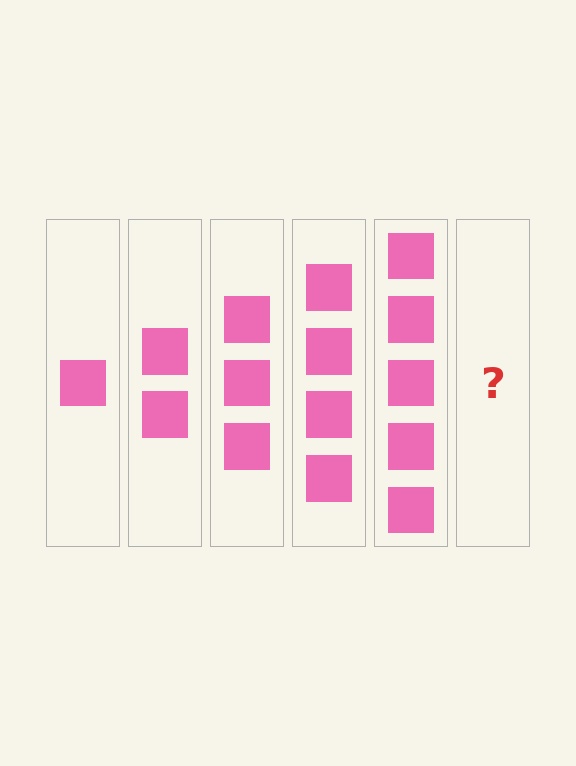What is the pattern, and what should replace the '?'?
The pattern is that each step adds one more square. The '?' should be 6 squares.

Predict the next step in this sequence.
The next step is 6 squares.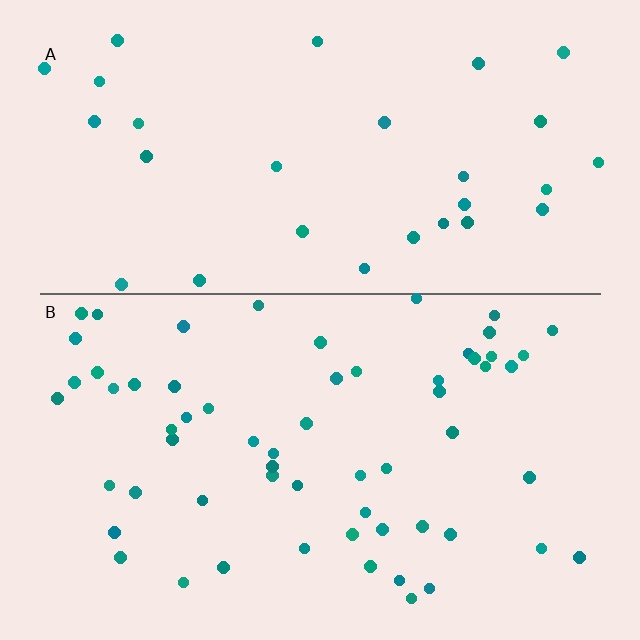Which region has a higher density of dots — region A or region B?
B (the bottom).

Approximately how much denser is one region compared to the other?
Approximately 2.0× — region B over region A.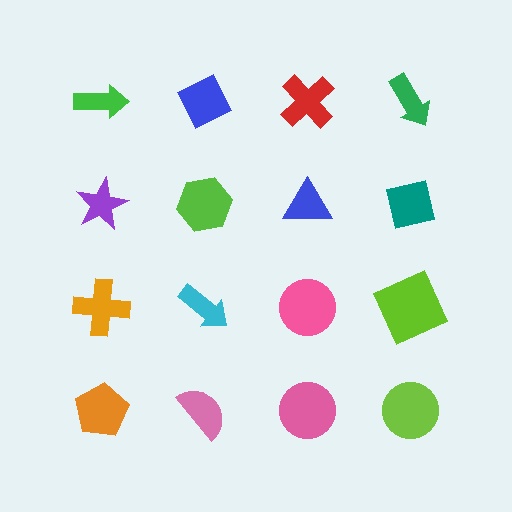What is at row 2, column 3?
A blue triangle.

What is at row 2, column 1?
A purple star.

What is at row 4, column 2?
A pink semicircle.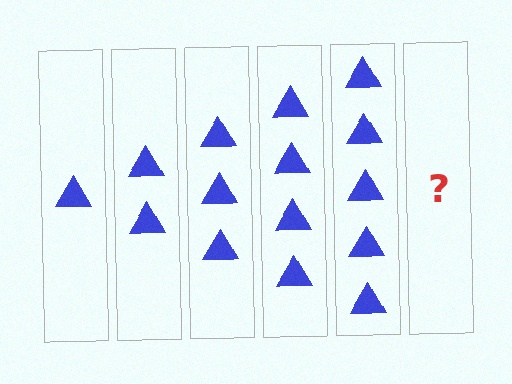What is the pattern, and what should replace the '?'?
The pattern is that each step adds one more triangle. The '?' should be 6 triangles.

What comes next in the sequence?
The next element should be 6 triangles.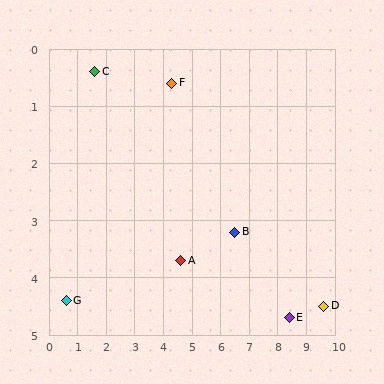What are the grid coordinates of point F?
Point F is at approximately (4.3, 0.6).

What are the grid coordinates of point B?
Point B is at approximately (6.5, 3.2).